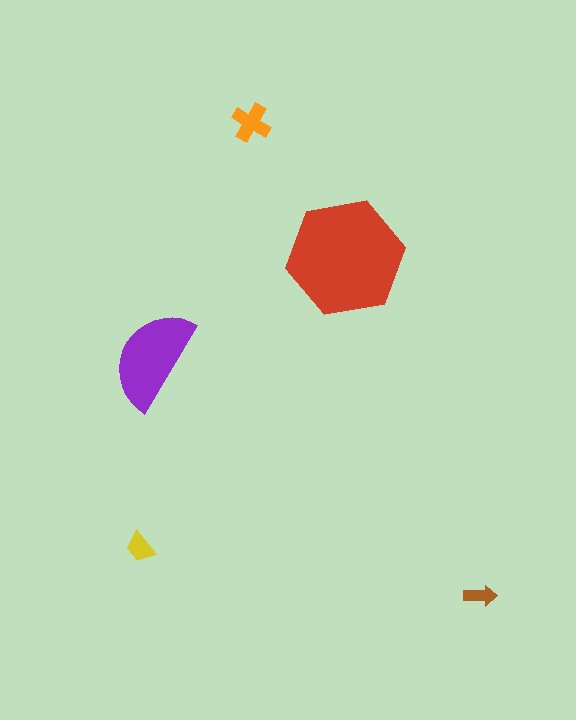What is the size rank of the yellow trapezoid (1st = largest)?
4th.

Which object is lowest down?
The brown arrow is bottommost.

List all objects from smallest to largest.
The brown arrow, the yellow trapezoid, the orange cross, the purple semicircle, the red hexagon.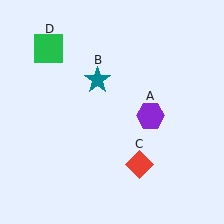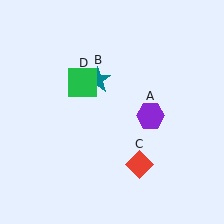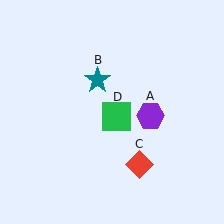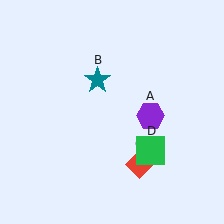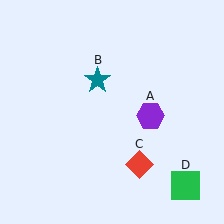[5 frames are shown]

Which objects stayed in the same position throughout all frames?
Purple hexagon (object A) and teal star (object B) and red diamond (object C) remained stationary.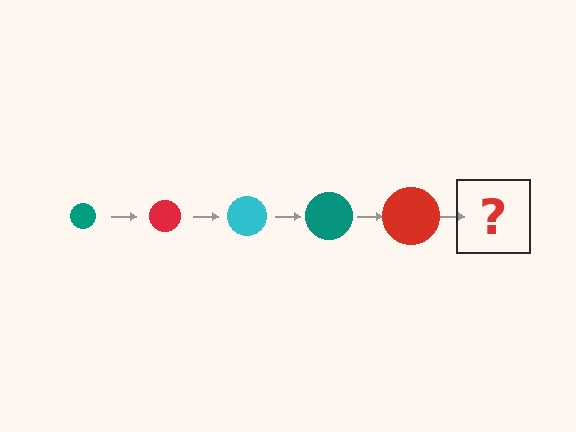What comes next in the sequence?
The next element should be a cyan circle, larger than the previous one.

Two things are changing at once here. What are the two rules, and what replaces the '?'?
The two rules are that the circle grows larger each step and the color cycles through teal, red, and cyan. The '?' should be a cyan circle, larger than the previous one.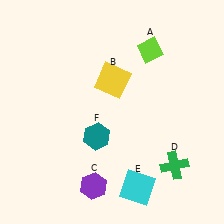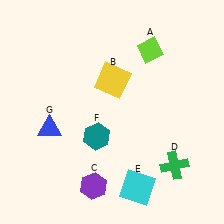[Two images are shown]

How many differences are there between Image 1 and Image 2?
There is 1 difference between the two images.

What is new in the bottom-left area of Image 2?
A blue triangle (G) was added in the bottom-left area of Image 2.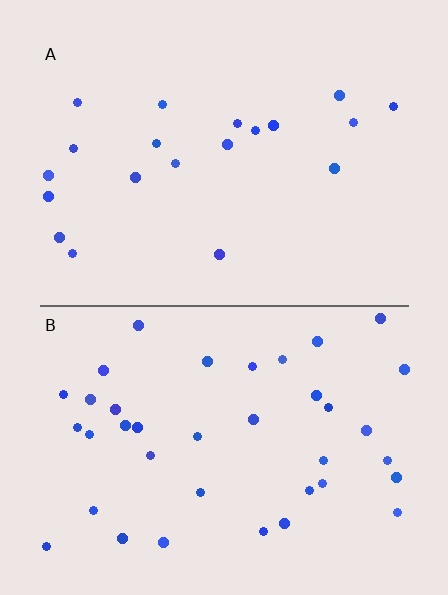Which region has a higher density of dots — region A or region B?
B (the bottom).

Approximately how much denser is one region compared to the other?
Approximately 1.9× — region B over region A.